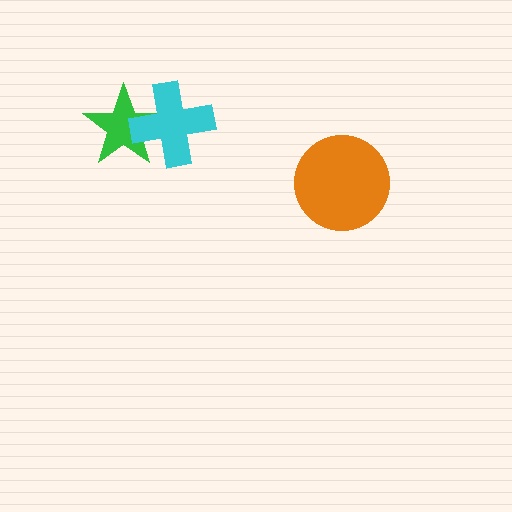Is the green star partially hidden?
Yes, it is partially covered by another shape.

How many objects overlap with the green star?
1 object overlaps with the green star.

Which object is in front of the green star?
The cyan cross is in front of the green star.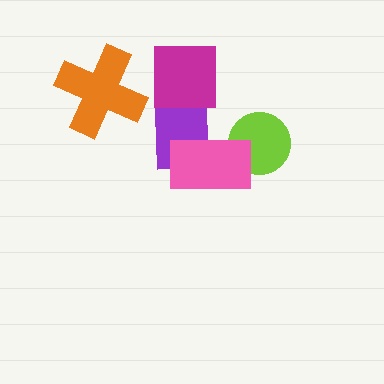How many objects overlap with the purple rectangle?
2 objects overlap with the purple rectangle.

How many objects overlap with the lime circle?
1 object overlaps with the lime circle.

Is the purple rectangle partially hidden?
Yes, it is partially covered by another shape.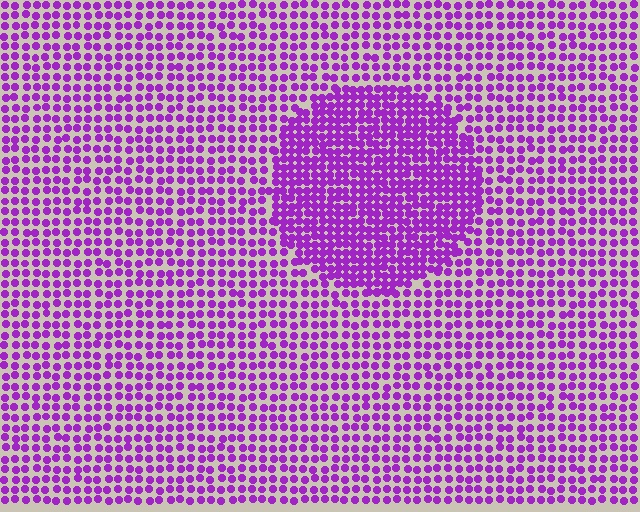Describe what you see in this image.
The image contains small purple elements arranged at two different densities. A circle-shaped region is visible where the elements are more densely packed than the surrounding area.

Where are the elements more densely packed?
The elements are more densely packed inside the circle boundary.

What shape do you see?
I see a circle.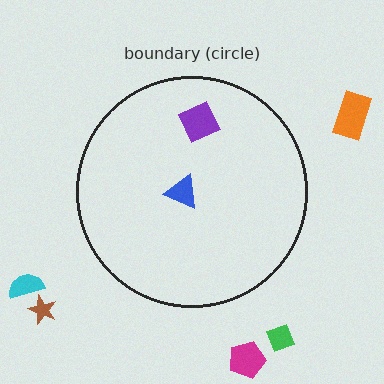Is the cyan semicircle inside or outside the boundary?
Outside.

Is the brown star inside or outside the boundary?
Outside.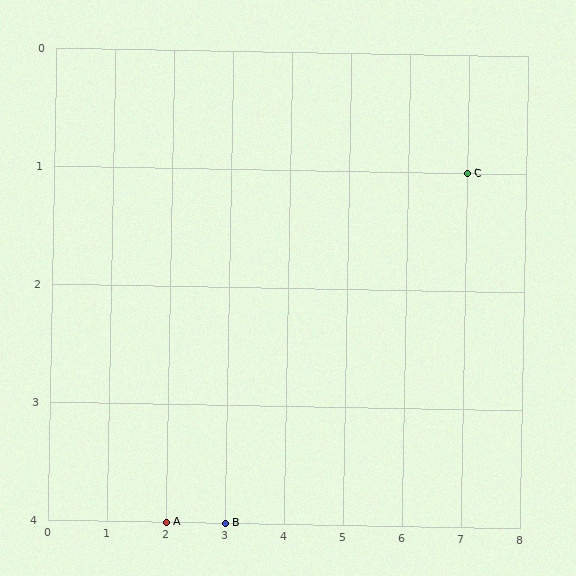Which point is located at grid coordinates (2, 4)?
Point A is at (2, 4).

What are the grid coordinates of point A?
Point A is at grid coordinates (2, 4).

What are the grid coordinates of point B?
Point B is at grid coordinates (3, 4).